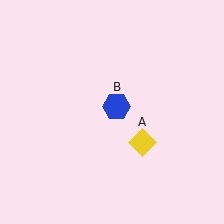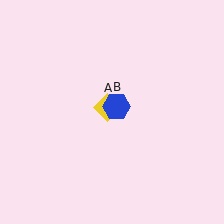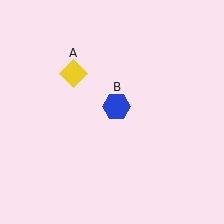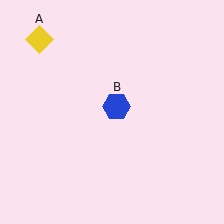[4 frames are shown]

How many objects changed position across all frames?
1 object changed position: yellow diamond (object A).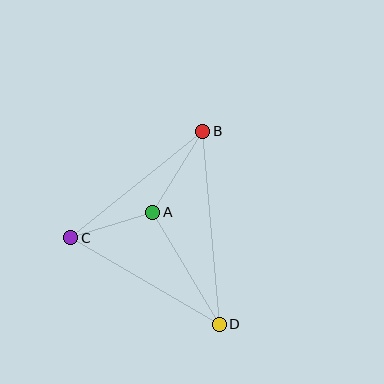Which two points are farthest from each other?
Points B and D are farthest from each other.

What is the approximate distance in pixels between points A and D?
The distance between A and D is approximately 130 pixels.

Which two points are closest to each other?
Points A and C are closest to each other.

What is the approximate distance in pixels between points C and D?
The distance between C and D is approximately 172 pixels.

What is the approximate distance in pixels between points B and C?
The distance between B and C is approximately 170 pixels.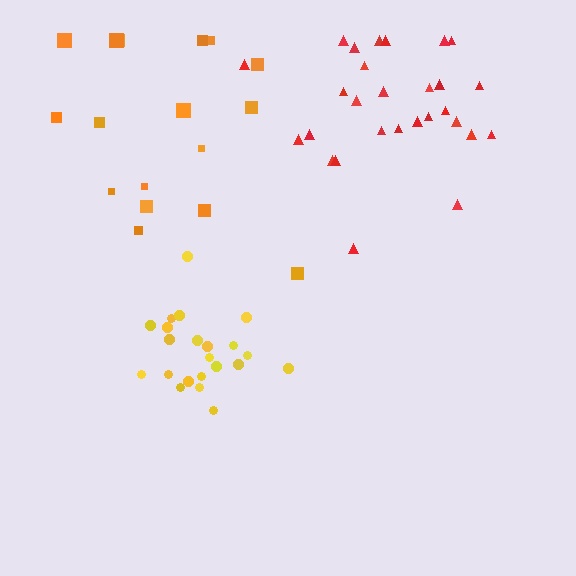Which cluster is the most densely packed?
Yellow.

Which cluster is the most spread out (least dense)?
Orange.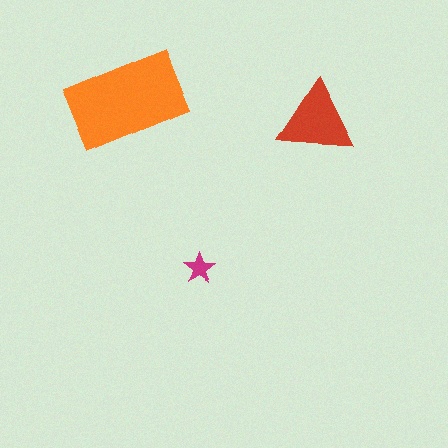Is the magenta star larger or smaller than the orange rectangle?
Smaller.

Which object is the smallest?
The magenta star.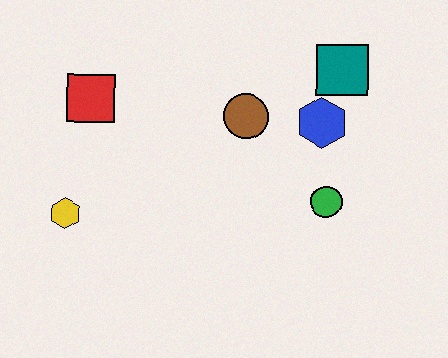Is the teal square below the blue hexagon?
No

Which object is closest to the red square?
The yellow hexagon is closest to the red square.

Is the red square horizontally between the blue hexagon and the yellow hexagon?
Yes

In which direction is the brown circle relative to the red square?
The brown circle is to the right of the red square.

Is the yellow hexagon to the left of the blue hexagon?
Yes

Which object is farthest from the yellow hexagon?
The teal square is farthest from the yellow hexagon.